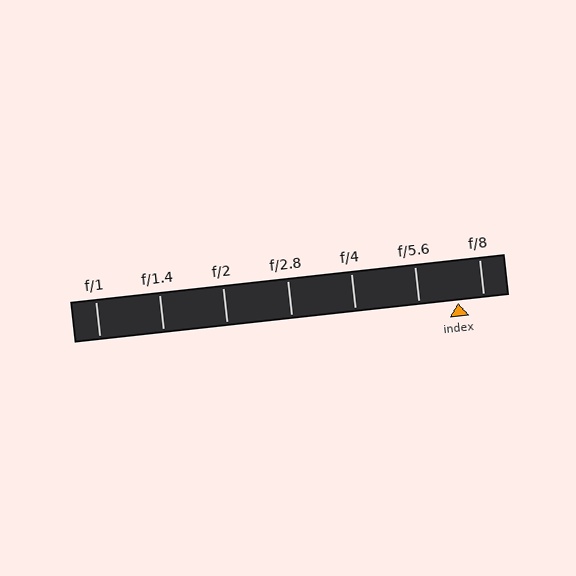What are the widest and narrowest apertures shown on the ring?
The widest aperture shown is f/1 and the narrowest is f/8.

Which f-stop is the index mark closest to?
The index mark is closest to f/8.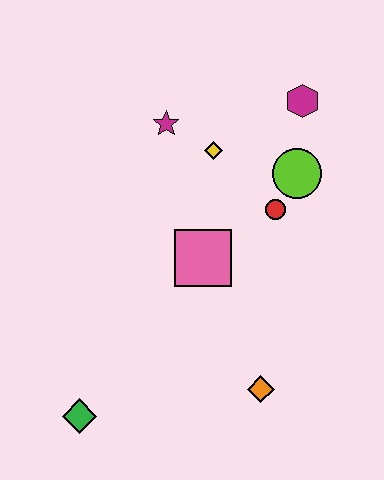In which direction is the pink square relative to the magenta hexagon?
The pink square is below the magenta hexagon.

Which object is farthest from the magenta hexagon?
The green diamond is farthest from the magenta hexagon.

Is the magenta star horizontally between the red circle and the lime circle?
No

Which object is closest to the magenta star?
The yellow diamond is closest to the magenta star.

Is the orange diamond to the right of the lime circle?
No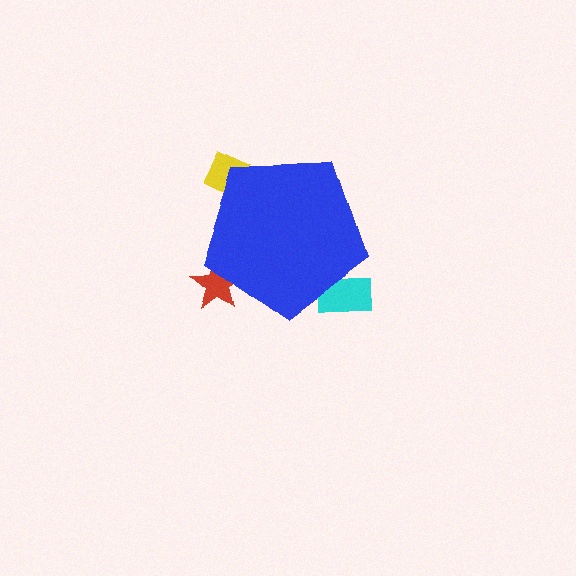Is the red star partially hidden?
Yes, the red star is partially hidden behind the blue pentagon.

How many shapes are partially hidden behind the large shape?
3 shapes are partially hidden.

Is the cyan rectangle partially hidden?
Yes, the cyan rectangle is partially hidden behind the blue pentagon.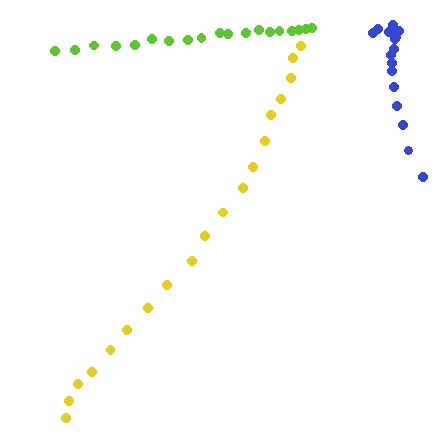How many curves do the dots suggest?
There are 3 distinct paths.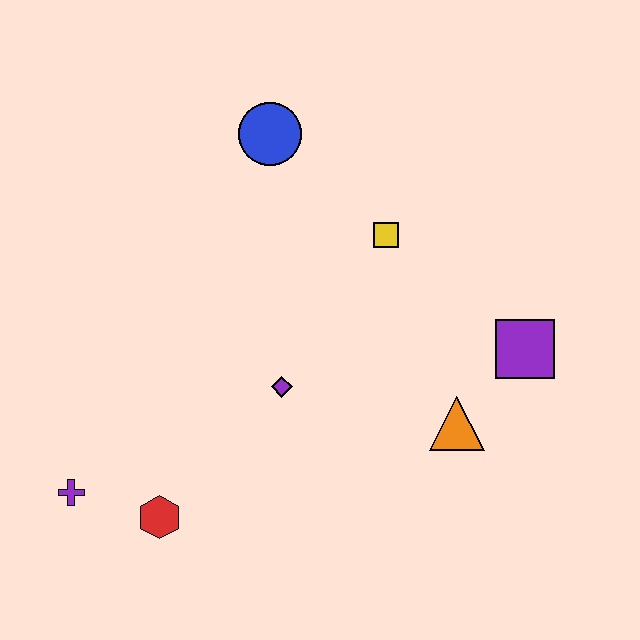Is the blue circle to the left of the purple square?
Yes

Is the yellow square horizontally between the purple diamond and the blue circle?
No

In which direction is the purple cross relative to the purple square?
The purple cross is to the left of the purple square.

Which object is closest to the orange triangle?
The purple square is closest to the orange triangle.